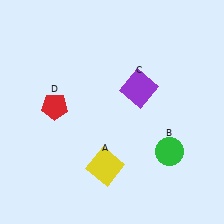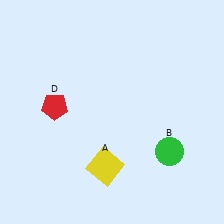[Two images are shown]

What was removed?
The purple square (C) was removed in Image 2.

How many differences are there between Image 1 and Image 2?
There is 1 difference between the two images.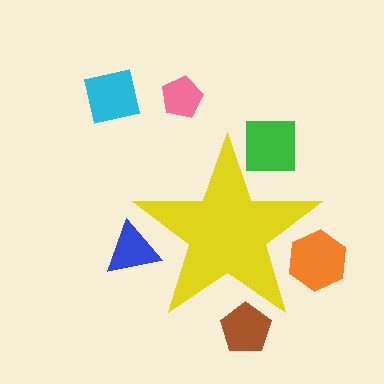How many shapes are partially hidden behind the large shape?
4 shapes are partially hidden.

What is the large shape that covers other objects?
A yellow star.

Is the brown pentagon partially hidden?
Yes, the brown pentagon is partially hidden behind the yellow star.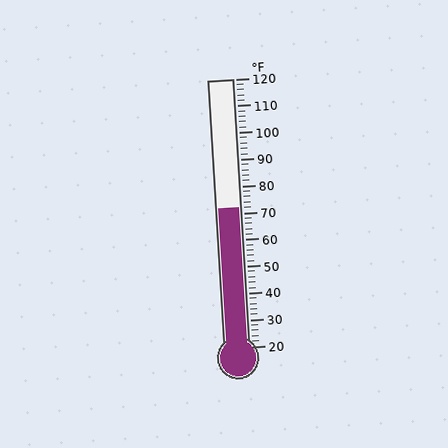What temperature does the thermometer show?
The thermometer shows approximately 72°F.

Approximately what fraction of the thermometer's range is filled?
The thermometer is filled to approximately 50% of its range.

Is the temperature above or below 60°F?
The temperature is above 60°F.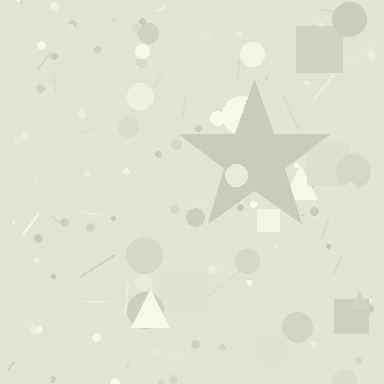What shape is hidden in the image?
A star is hidden in the image.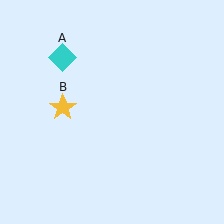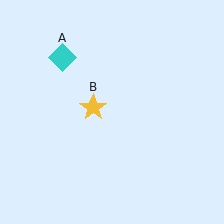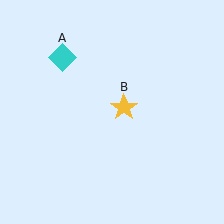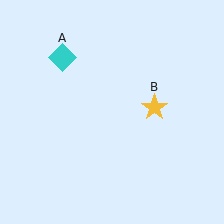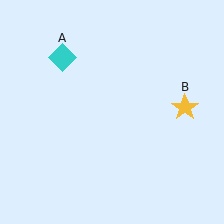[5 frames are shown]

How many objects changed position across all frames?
1 object changed position: yellow star (object B).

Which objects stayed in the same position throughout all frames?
Cyan diamond (object A) remained stationary.